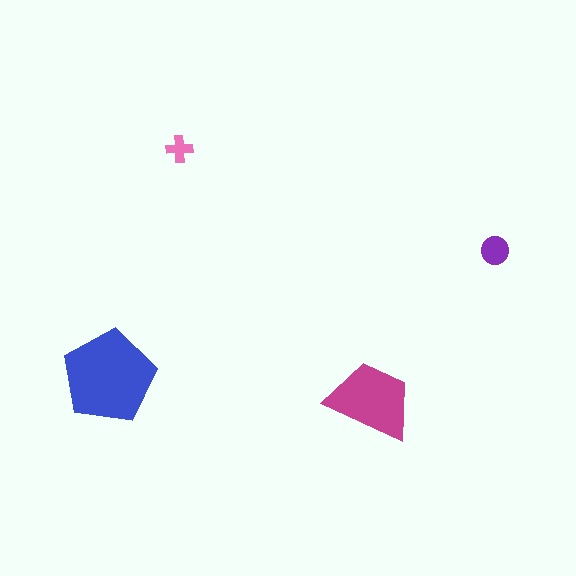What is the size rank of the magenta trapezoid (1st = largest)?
2nd.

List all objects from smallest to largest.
The pink cross, the purple circle, the magenta trapezoid, the blue pentagon.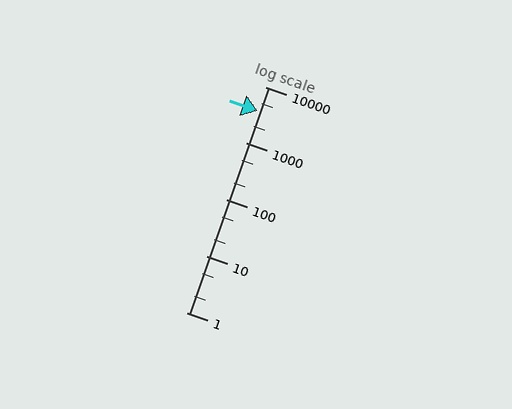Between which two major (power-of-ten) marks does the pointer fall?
The pointer is between 1000 and 10000.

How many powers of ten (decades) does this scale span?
The scale spans 4 decades, from 1 to 10000.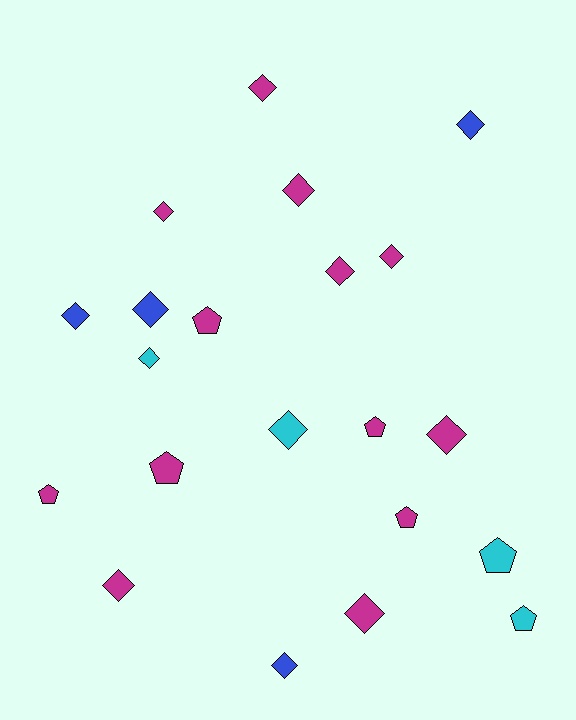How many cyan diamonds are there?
There are 2 cyan diamonds.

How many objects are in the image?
There are 21 objects.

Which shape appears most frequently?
Diamond, with 14 objects.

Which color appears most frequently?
Magenta, with 13 objects.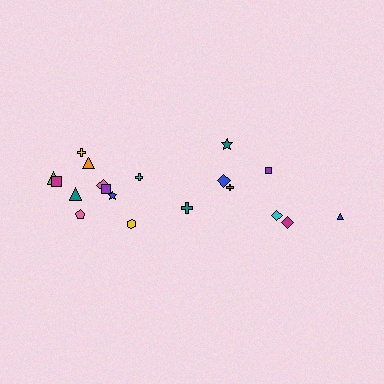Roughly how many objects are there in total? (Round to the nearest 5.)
Roughly 20 objects in total.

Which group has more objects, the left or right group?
The left group.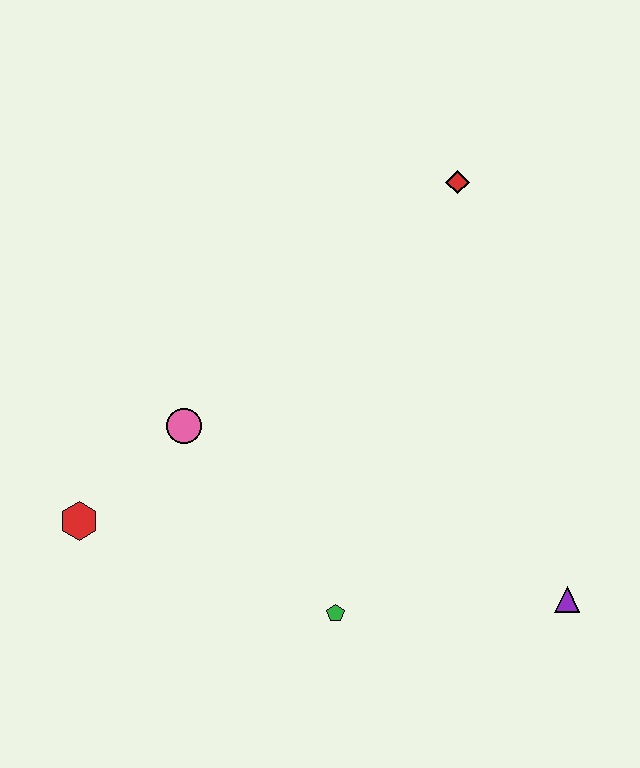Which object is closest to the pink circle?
The red hexagon is closest to the pink circle.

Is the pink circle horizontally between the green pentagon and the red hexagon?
Yes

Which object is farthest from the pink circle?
The purple triangle is farthest from the pink circle.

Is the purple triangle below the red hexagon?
Yes